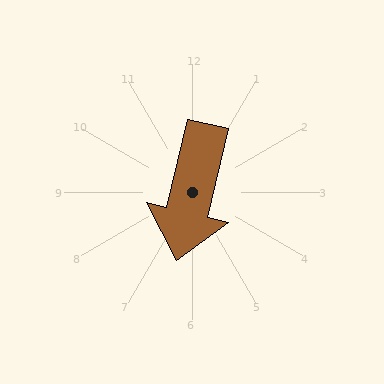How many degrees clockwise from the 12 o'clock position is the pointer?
Approximately 193 degrees.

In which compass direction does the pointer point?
South.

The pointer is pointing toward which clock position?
Roughly 6 o'clock.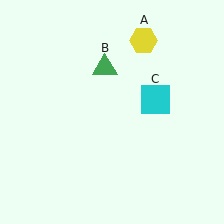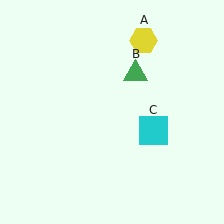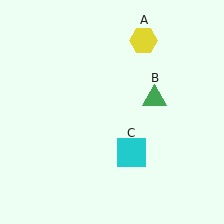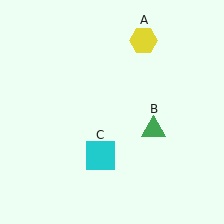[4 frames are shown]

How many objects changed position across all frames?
2 objects changed position: green triangle (object B), cyan square (object C).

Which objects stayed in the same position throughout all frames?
Yellow hexagon (object A) remained stationary.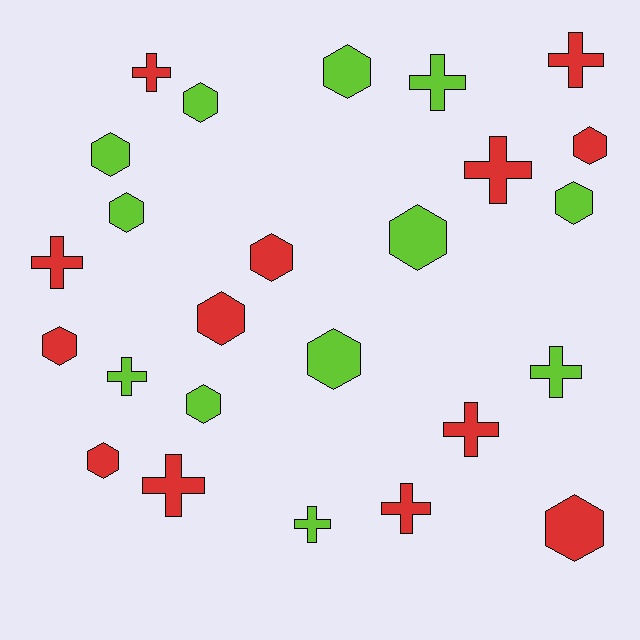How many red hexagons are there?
There are 6 red hexagons.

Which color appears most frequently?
Red, with 13 objects.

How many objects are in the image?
There are 25 objects.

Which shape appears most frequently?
Hexagon, with 14 objects.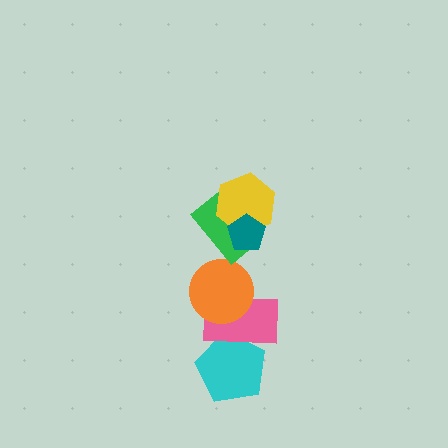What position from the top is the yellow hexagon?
The yellow hexagon is 2nd from the top.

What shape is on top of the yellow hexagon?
The teal pentagon is on top of the yellow hexagon.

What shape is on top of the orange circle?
The green rectangle is on top of the orange circle.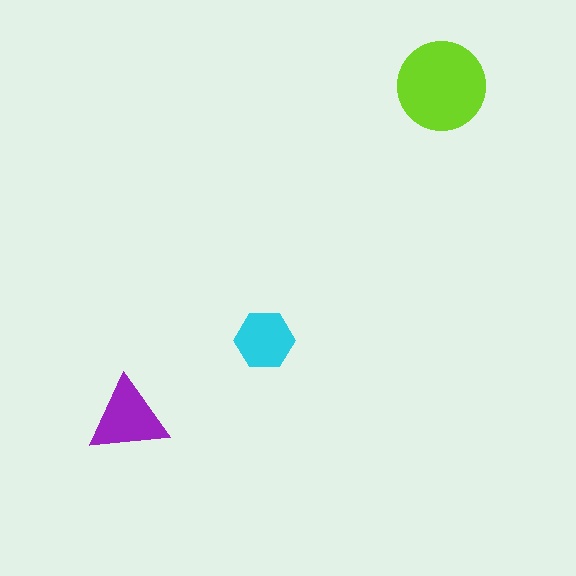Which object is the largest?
The lime circle.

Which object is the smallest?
The cyan hexagon.